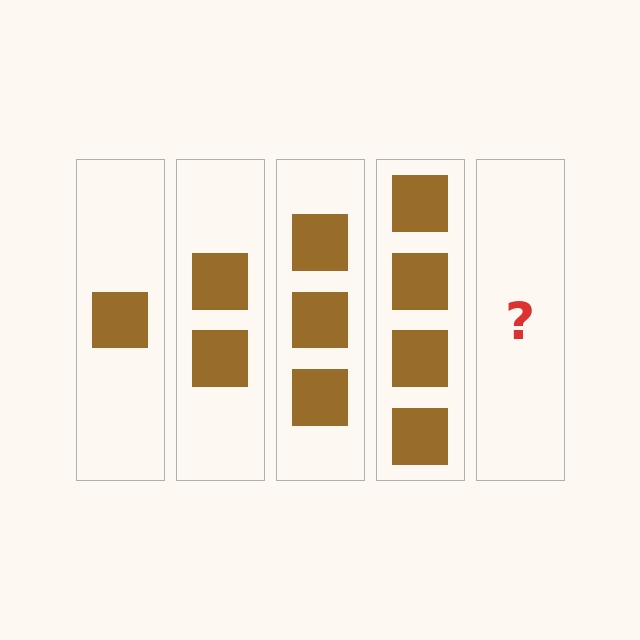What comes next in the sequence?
The next element should be 5 squares.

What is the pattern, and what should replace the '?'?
The pattern is that each step adds one more square. The '?' should be 5 squares.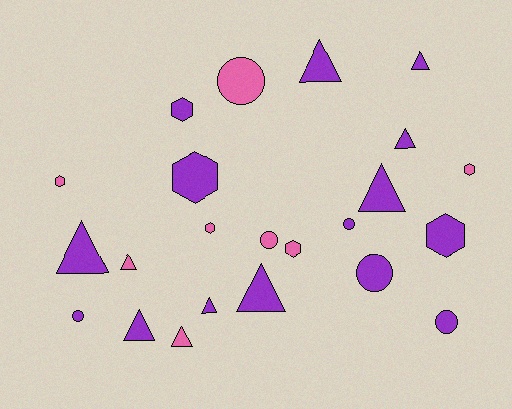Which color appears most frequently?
Purple, with 15 objects.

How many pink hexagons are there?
There are 4 pink hexagons.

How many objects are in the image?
There are 23 objects.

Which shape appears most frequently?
Triangle, with 10 objects.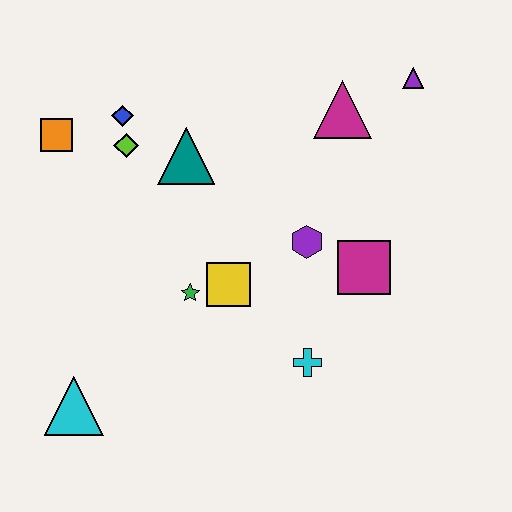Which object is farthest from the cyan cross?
The orange square is farthest from the cyan cross.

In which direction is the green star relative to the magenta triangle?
The green star is below the magenta triangle.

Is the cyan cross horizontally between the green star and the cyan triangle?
No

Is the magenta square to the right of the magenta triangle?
Yes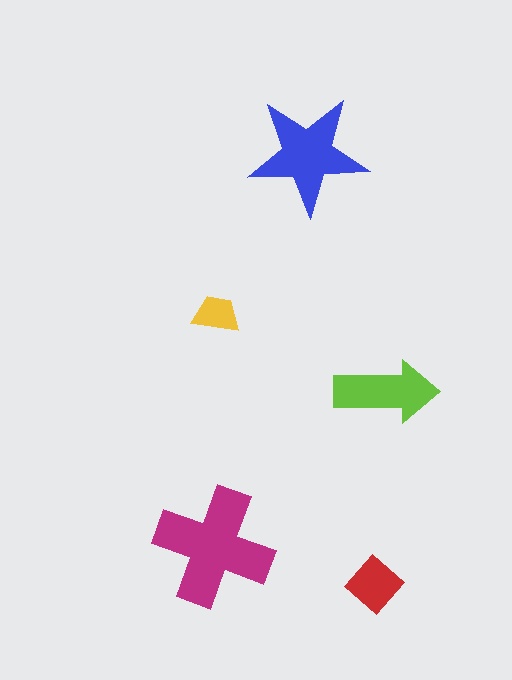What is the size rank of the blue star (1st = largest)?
2nd.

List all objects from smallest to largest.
The yellow trapezoid, the red diamond, the lime arrow, the blue star, the magenta cross.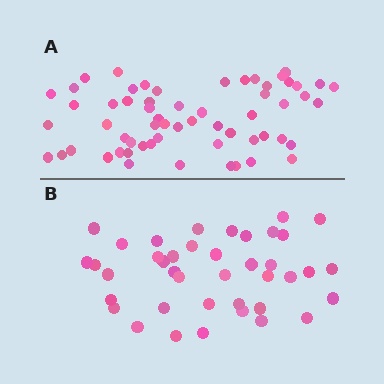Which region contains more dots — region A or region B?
Region A (the top region) has more dots.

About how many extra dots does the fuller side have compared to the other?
Region A has approximately 20 more dots than region B.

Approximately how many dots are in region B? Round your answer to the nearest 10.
About 40 dots.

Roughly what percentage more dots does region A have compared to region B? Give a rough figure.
About 50% more.